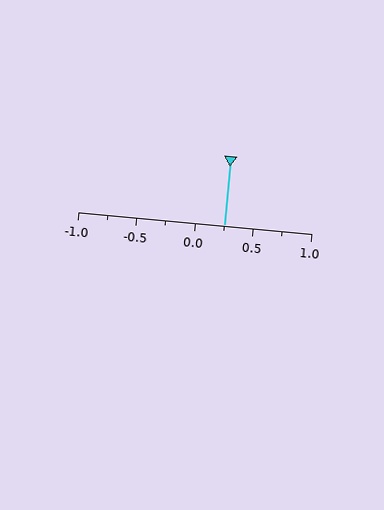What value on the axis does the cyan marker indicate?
The marker indicates approximately 0.25.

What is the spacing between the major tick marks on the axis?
The major ticks are spaced 0.5 apart.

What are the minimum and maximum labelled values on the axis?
The axis runs from -1.0 to 1.0.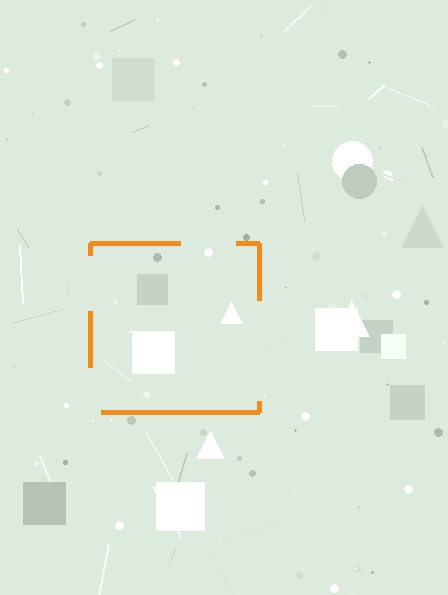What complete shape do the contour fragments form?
The contour fragments form a square.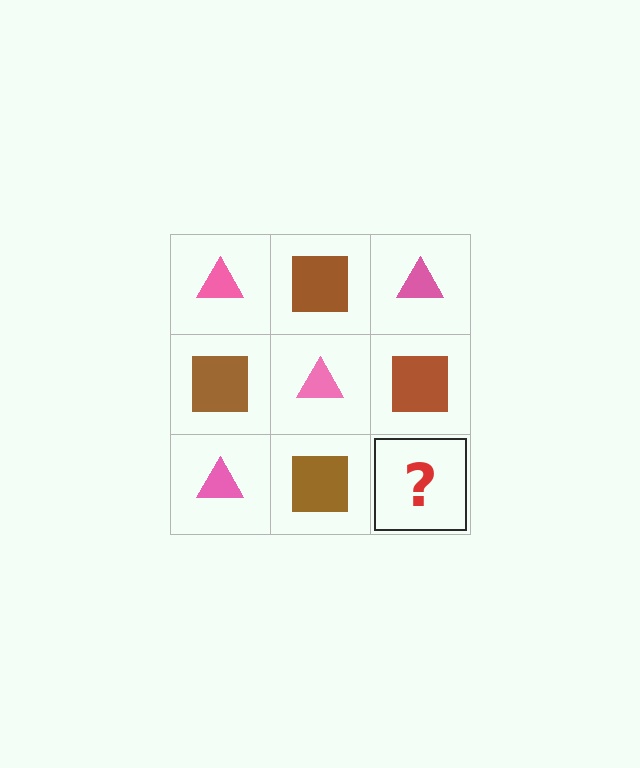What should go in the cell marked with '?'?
The missing cell should contain a pink triangle.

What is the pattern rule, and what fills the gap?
The rule is that it alternates pink triangle and brown square in a checkerboard pattern. The gap should be filled with a pink triangle.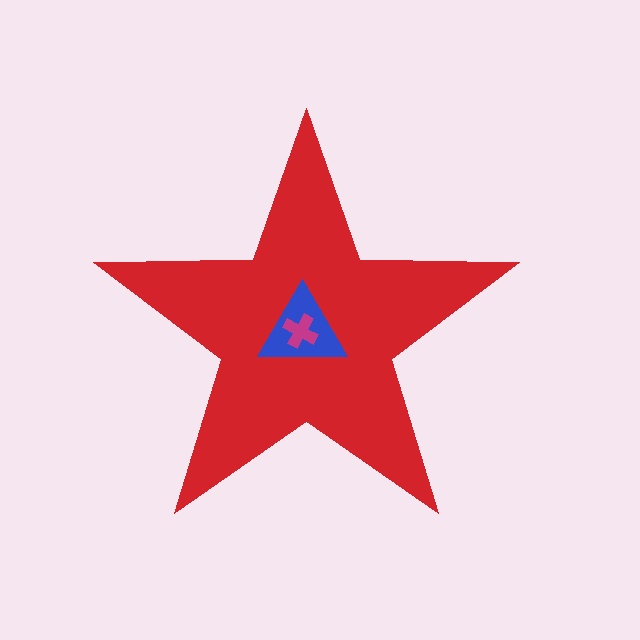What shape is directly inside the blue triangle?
The magenta cross.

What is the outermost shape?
The red star.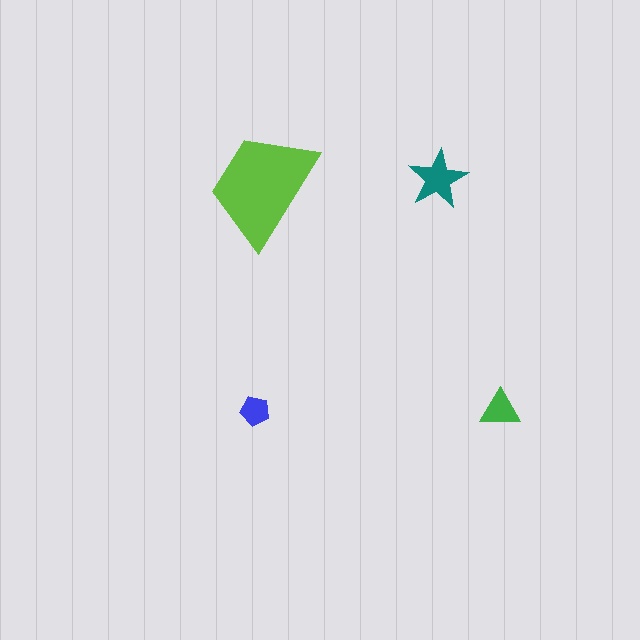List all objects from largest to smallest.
The lime trapezoid, the teal star, the green triangle, the blue pentagon.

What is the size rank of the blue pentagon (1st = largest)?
4th.